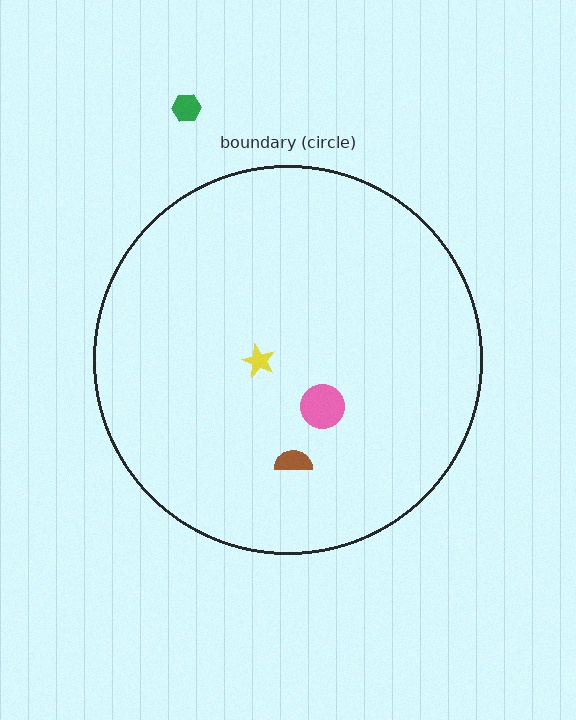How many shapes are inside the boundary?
3 inside, 1 outside.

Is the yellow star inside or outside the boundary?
Inside.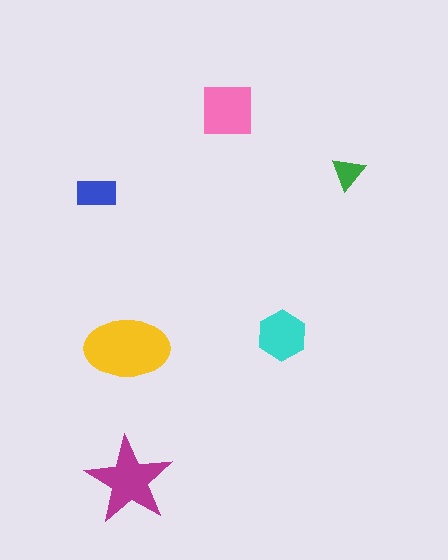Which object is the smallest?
The green triangle.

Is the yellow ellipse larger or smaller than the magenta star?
Larger.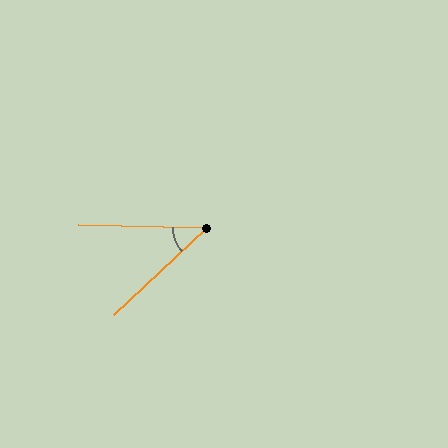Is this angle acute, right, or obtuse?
It is acute.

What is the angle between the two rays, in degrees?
Approximately 44 degrees.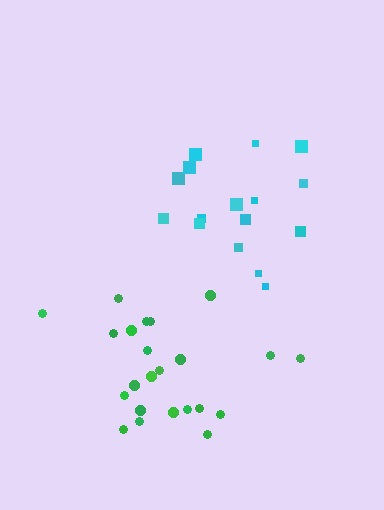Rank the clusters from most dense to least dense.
cyan, green.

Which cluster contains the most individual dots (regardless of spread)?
Green (23).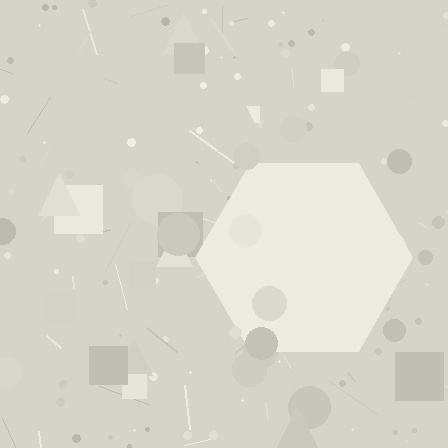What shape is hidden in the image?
A hexagon is hidden in the image.